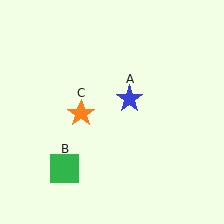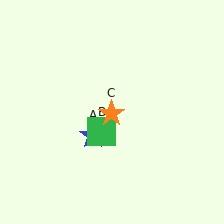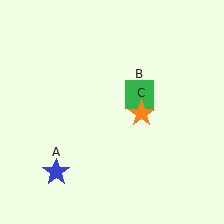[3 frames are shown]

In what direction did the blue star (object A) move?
The blue star (object A) moved down and to the left.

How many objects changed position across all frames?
3 objects changed position: blue star (object A), green square (object B), orange star (object C).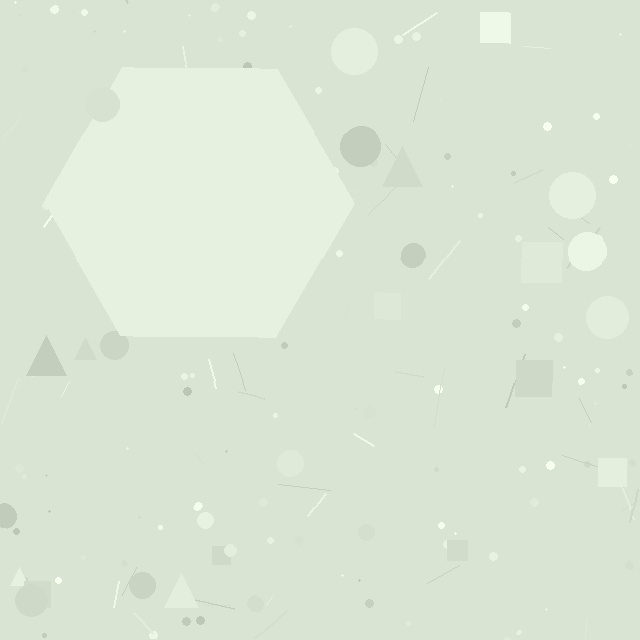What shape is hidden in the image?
A hexagon is hidden in the image.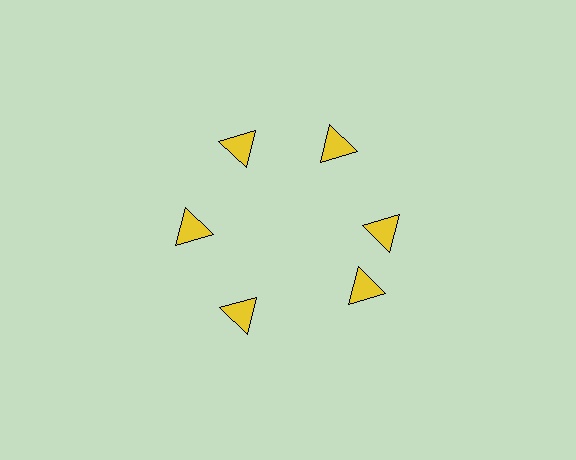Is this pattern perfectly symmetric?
No. The 6 yellow triangles are arranged in a ring, but one element near the 5 o'clock position is rotated out of alignment along the ring, breaking the 6-fold rotational symmetry.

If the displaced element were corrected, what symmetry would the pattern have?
It would have 6-fold rotational symmetry — the pattern would map onto itself every 60 degrees.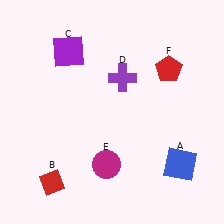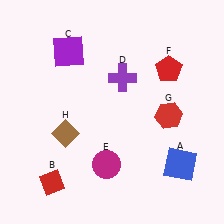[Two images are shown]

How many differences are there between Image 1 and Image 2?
There are 2 differences between the two images.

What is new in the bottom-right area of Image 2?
A red hexagon (G) was added in the bottom-right area of Image 2.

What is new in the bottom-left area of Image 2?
A brown diamond (H) was added in the bottom-left area of Image 2.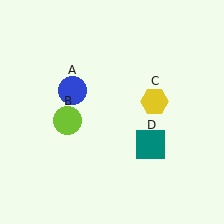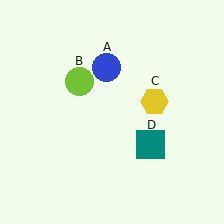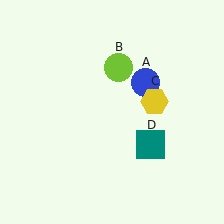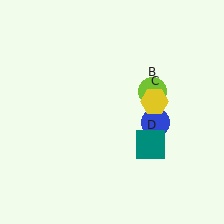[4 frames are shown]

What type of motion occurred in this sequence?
The blue circle (object A), lime circle (object B) rotated clockwise around the center of the scene.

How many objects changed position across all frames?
2 objects changed position: blue circle (object A), lime circle (object B).